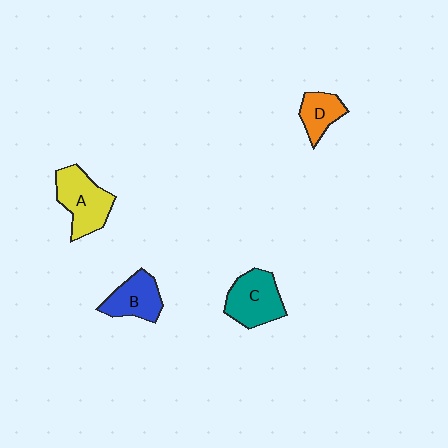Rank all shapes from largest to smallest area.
From largest to smallest: A (yellow), C (teal), B (blue), D (orange).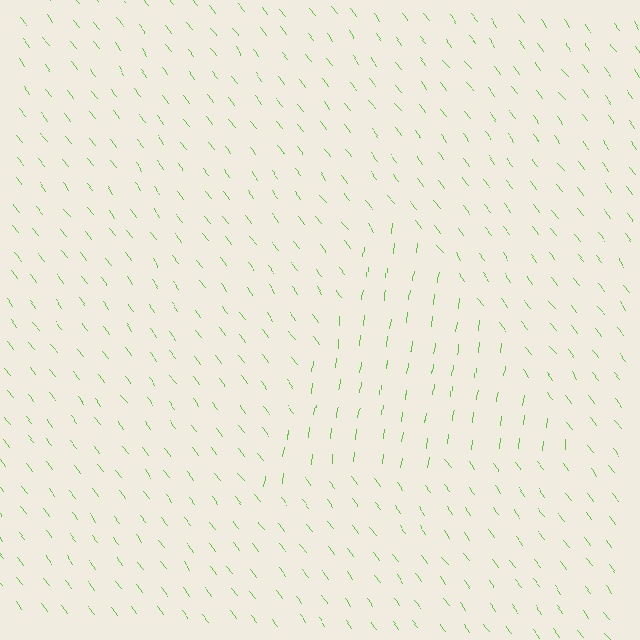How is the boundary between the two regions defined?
The boundary is defined purely by a change in line orientation (approximately 45 degrees difference). All lines are the same color and thickness.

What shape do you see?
I see a triangle.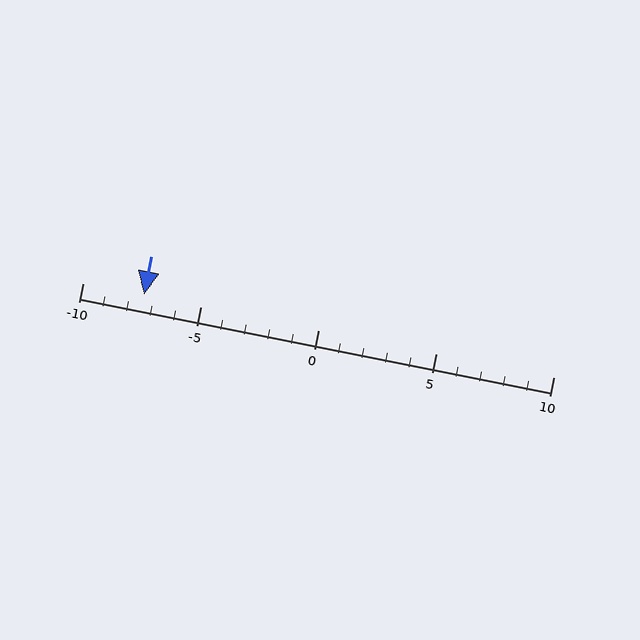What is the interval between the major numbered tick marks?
The major tick marks are spaced 5 units apart.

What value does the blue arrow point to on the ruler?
The blue arrow points to approximately -7.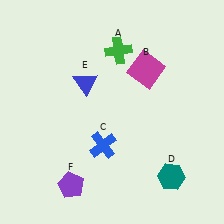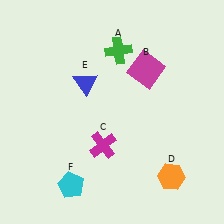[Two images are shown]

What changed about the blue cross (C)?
In Image 1, C is blue. In Image 2, it changed to magenta.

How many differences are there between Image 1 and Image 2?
There are 3 differences between the two images.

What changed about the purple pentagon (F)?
In Image 1, F is purple. In Image 2, it changed to cyan.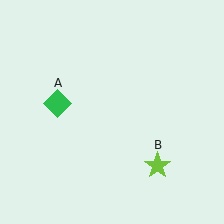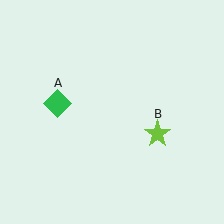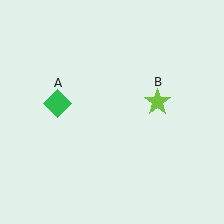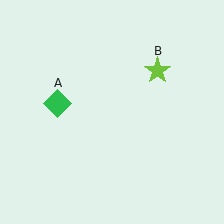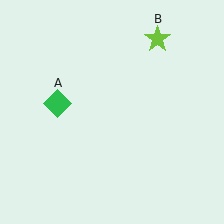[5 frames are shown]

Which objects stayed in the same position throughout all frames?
Green diamond (object A) remained stationary.